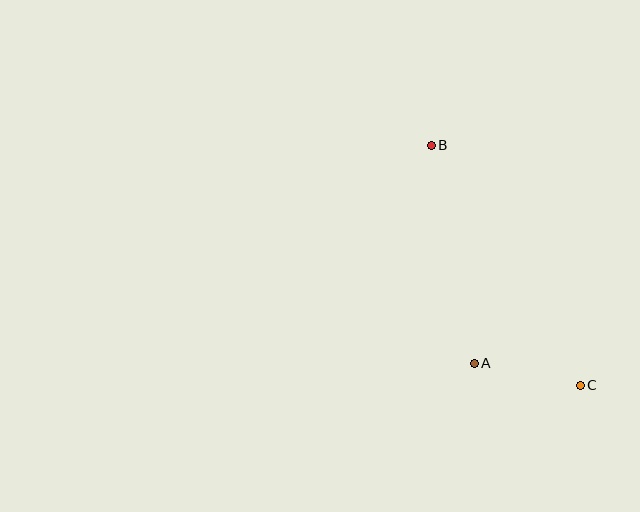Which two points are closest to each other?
Points A and C are closest to each other.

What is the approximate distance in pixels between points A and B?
The distance between A and B is approximately 222 pixels.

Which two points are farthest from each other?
Points B and C are farthest from each other.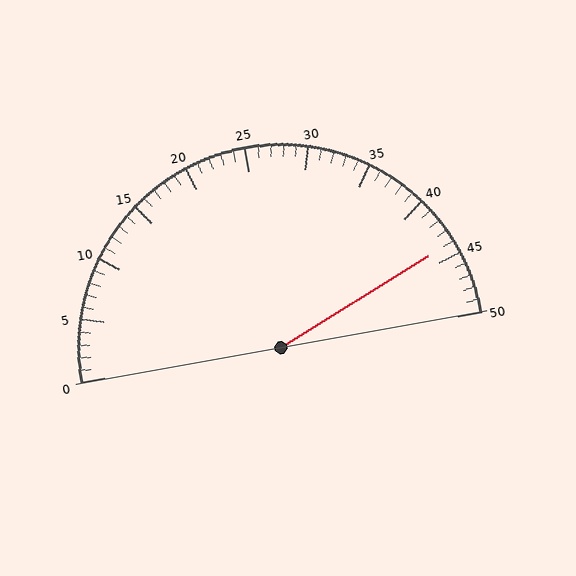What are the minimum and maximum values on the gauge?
The gauge ranges from 0 to 50.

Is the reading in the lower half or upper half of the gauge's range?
The reading is in the upper half of the range (0 to 50).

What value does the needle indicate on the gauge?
The needle indicates approximately 44.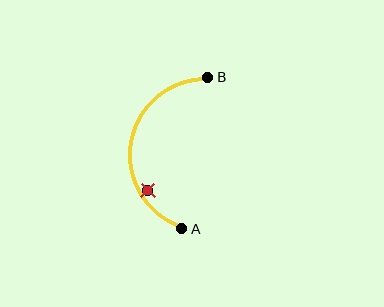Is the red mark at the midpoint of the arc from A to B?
No — the red mark does not lie on the arc at all. It sits slightly inside the curve.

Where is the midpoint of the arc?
The arc midpoint is the point on the curve farthest from the straight line joining A and B. It sits to the left of that line.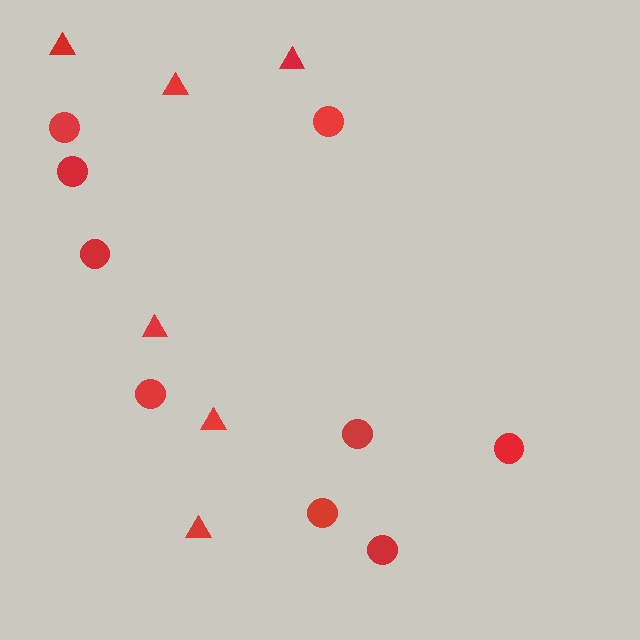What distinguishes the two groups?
There are 2 groups: one group of triangles (6) and one group of circles (9).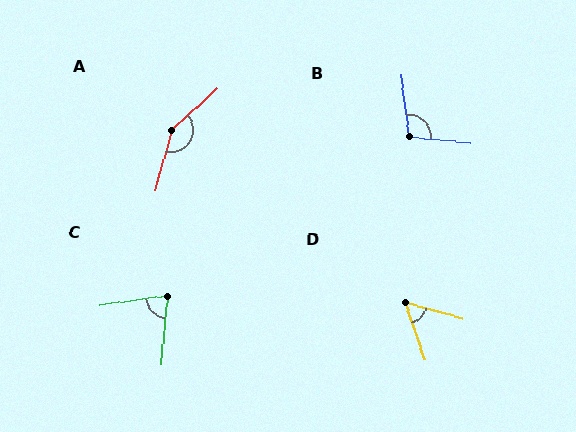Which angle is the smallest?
D, at approximately 56 degrees.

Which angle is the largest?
A, at approximately 148 degrees.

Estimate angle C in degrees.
Approximately 76 degrees.